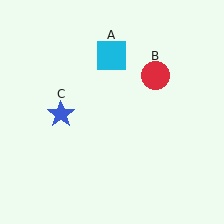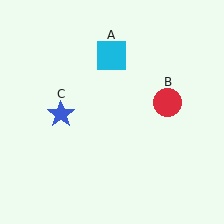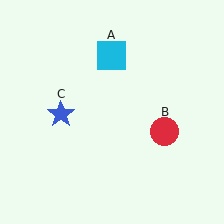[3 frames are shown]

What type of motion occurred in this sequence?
The red circle (object B) rotated clockwise around the center of the scene.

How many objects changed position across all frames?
1 object changed position: red circle (object B).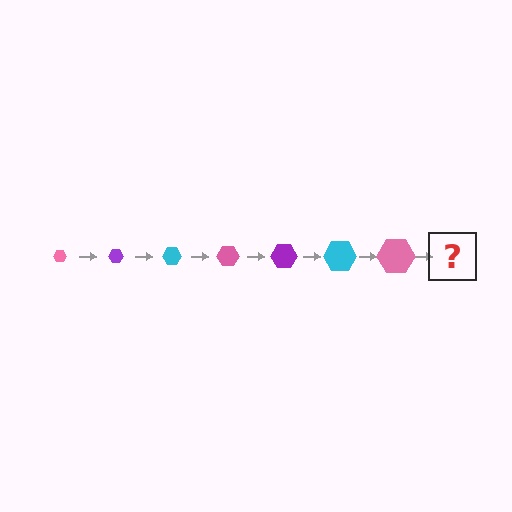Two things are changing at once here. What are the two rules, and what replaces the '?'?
The two rules are that the hexagon grows larger each step and the color cycles through pink, purple, and cyan. The '?' should be a purple hexagon, larger than the previous one.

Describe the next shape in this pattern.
It should be a purple hexagon, larger than the previous one.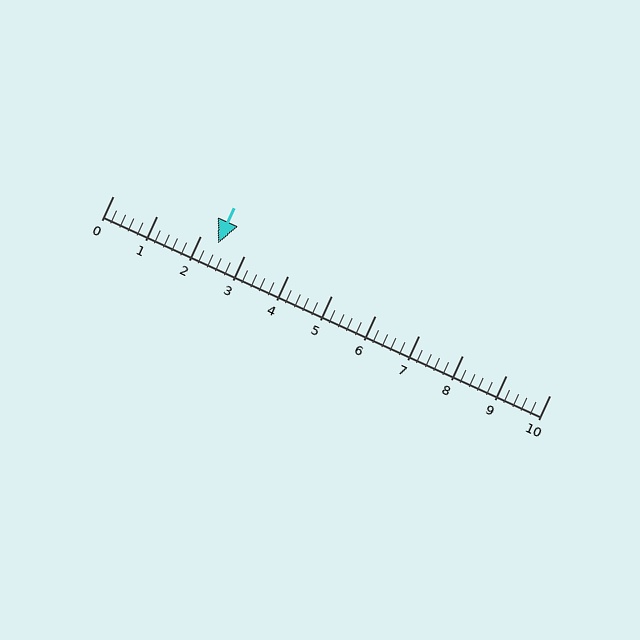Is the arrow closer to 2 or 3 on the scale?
The arrow is closer to 2.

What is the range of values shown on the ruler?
The ruler shows values from 0 to 10.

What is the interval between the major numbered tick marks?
The major tick marks are spaced 1 units apart.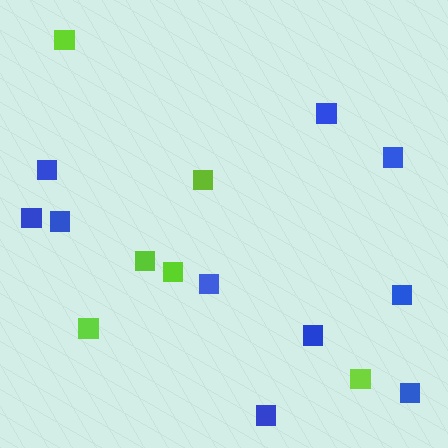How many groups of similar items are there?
There are 2 groups: one group of blue squares (10) and one group of lime squares (6).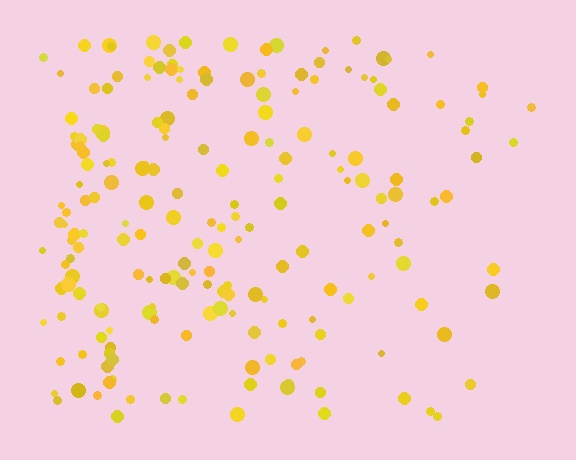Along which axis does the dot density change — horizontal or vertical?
Horizontal.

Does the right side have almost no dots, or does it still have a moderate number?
Still a moderate number, just noticeably fewer than the left.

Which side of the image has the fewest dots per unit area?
The right.